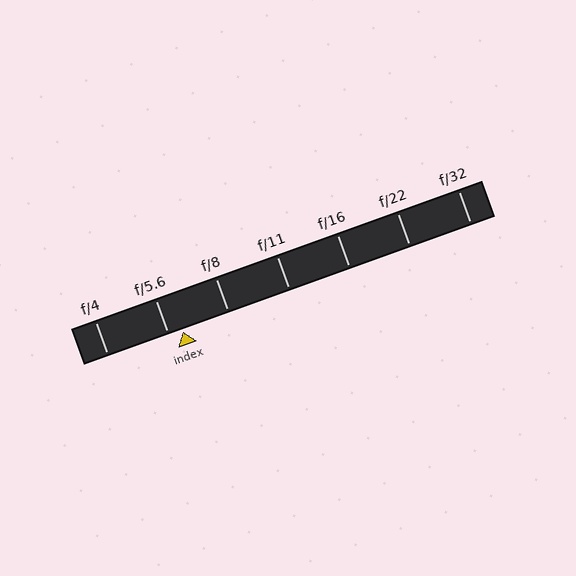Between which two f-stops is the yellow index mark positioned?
The index mark is between f/5.6 and f/8.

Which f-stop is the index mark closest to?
The index mark is closest to f/5.6.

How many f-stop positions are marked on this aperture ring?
There are 7 f-stop positions marked.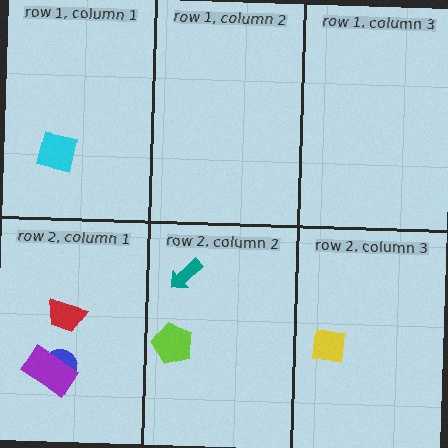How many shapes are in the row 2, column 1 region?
3.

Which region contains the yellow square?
The row 2, column 3 region.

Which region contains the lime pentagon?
The row 2, column 2 region.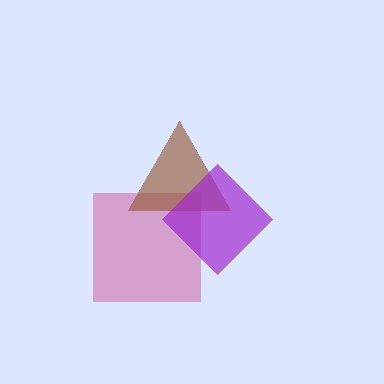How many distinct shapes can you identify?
There are 3 distinct shapes: a magenta square, a brown triangle, a purple diamond.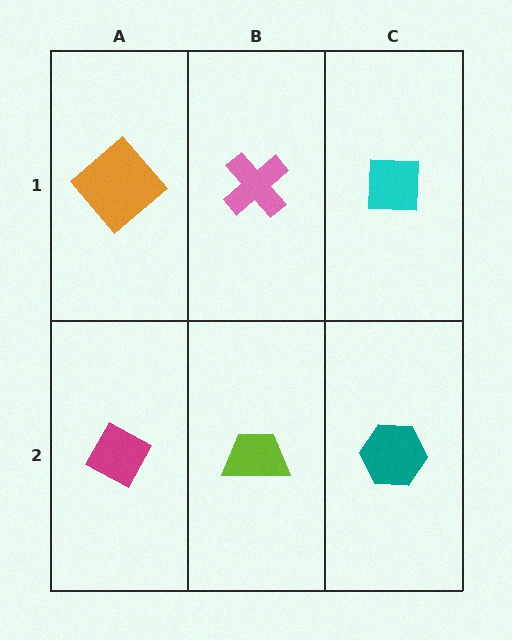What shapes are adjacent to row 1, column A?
A magenta diamond (row 2, column A), a pink cross (row 1, column B).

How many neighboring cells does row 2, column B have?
3.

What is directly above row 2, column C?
A cyan square.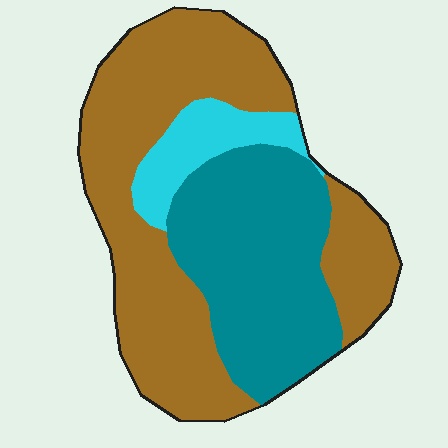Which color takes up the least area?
Cyan, at roughly 10%.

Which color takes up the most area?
Brown, at roughly 55%.